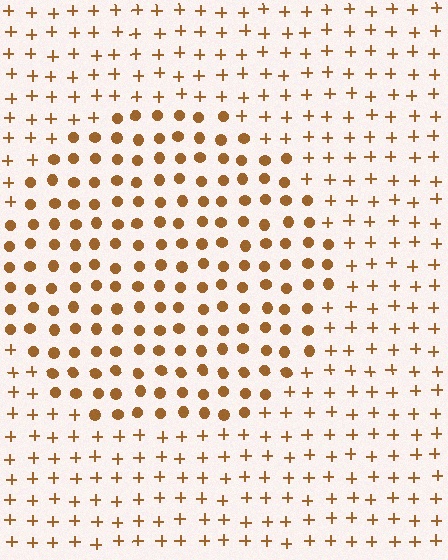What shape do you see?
I see a circle.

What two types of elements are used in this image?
The image uses circles inside the circle region and plus signs outside it.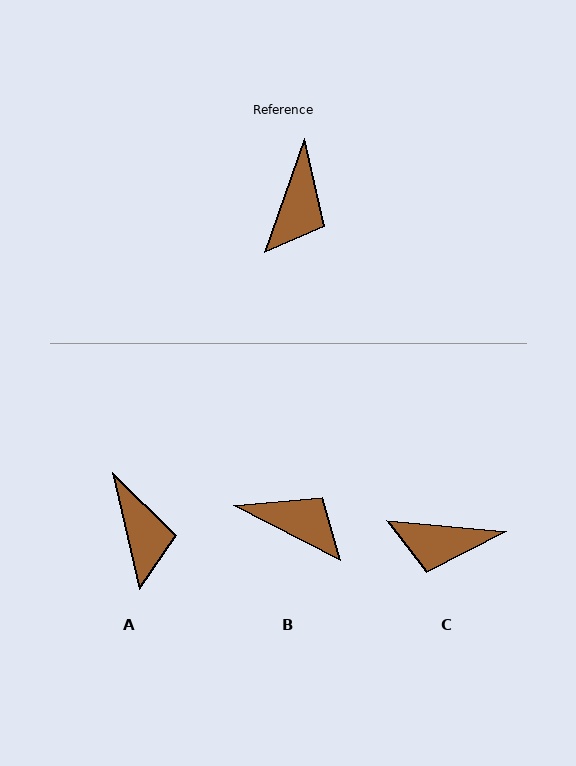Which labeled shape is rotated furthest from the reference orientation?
B, about 81 degrees away.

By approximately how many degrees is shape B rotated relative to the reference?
Approximately 81 degrees counter-clockwise.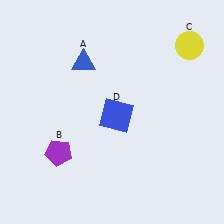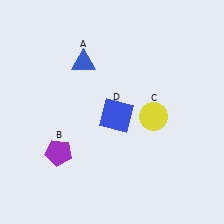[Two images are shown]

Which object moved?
The yellow circle (C) moved down.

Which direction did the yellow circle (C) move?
The yellow circle (C) moved down.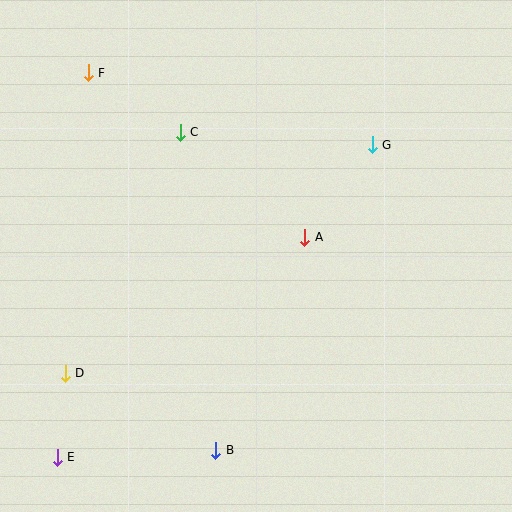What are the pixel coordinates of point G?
Point G is at (372, 145).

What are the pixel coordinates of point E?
Point E is at (57, 457).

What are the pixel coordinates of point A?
Point A is at (305, 237).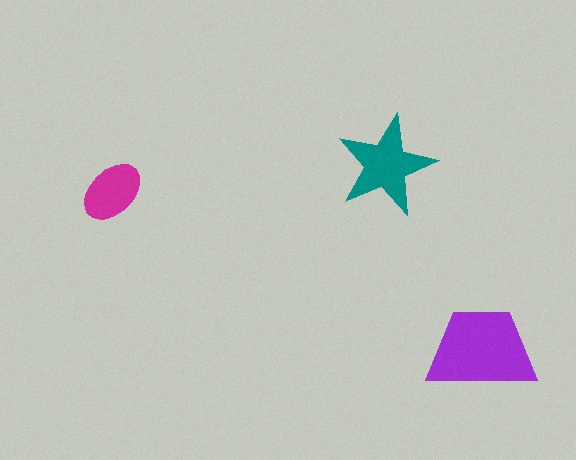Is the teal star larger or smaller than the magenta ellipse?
Larger.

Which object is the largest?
The purple trapezoid.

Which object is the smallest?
The magenta ellipse.